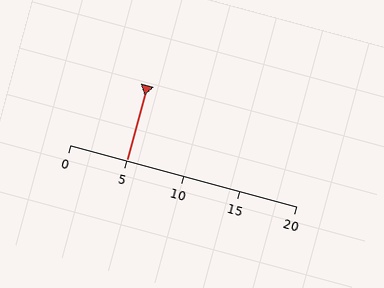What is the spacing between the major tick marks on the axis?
The major ticks are spaced 5 apart.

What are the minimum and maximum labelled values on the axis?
The axis runs from 0 to 20.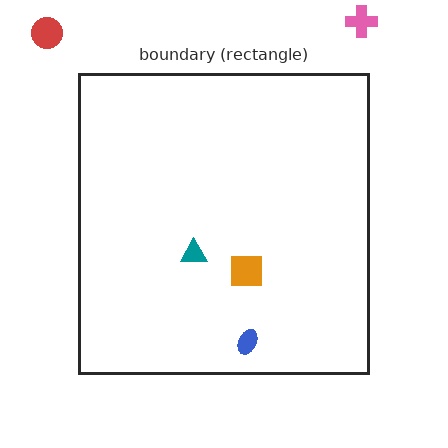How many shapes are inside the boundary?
3 inside, 2 outside.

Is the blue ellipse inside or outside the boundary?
Inside.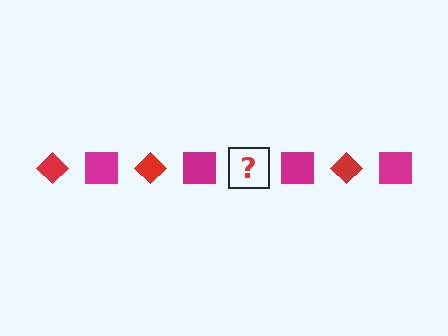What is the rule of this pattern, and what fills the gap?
The rule is that the pattern alternates between red diamond and magenta square. The gap should be filled with a red diamond.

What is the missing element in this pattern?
The missing element is a red diamond.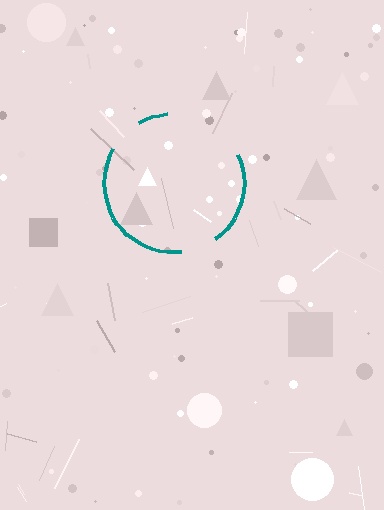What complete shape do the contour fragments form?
The contour fragments form a circle.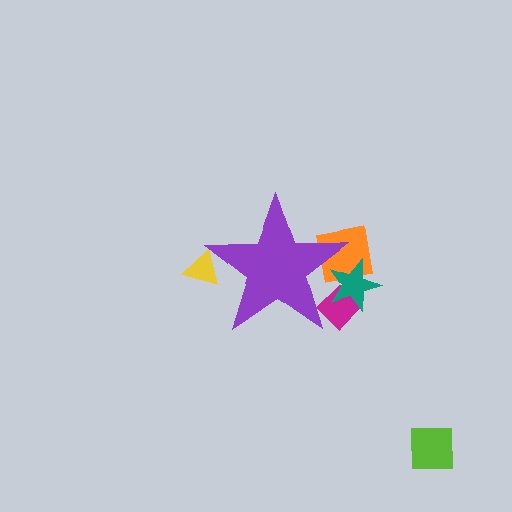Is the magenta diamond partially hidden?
Yes, the magenta diamond is partially hidden behind the purple star.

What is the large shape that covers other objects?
A purple star.